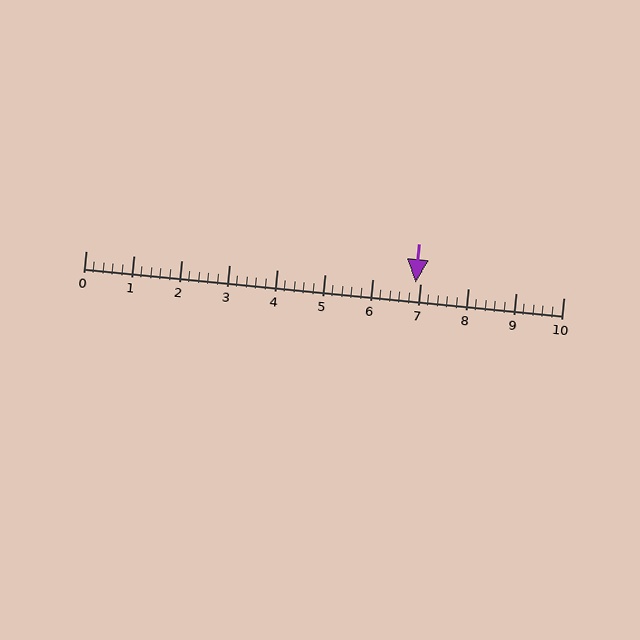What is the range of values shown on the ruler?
The ruler shows values from 0 to 10.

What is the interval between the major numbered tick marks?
The major tick marks are spaced 1 units apart.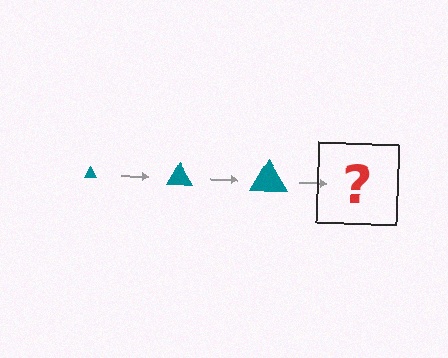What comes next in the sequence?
The next element should be a teal triangle, larger than the previous one.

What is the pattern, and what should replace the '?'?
The pattern is that the triangle gets progressively larger each step. The '?' should be a teal triangle, larger than the previous one.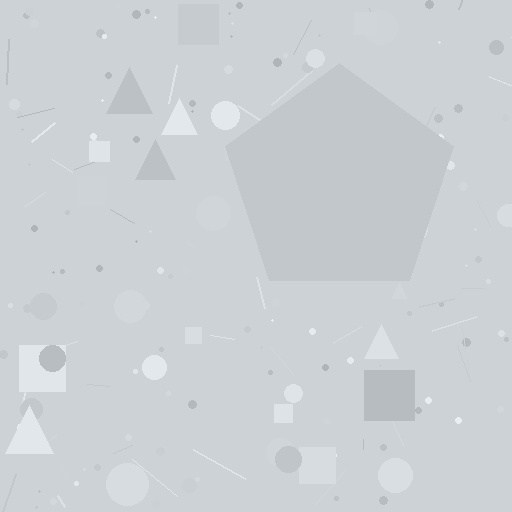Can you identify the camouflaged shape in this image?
The camouflaged shape is a pentagon.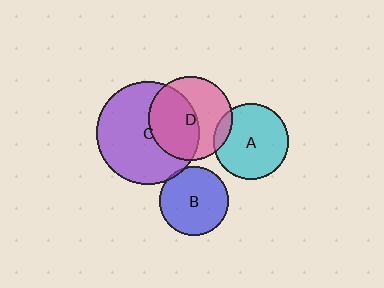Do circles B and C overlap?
Yes.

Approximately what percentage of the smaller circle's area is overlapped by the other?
Approximately 5%.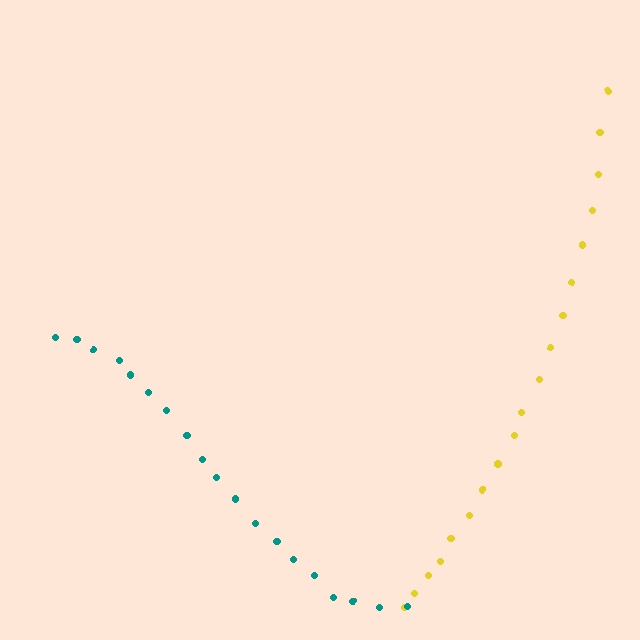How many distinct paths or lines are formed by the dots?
There are 2 distinct paths.